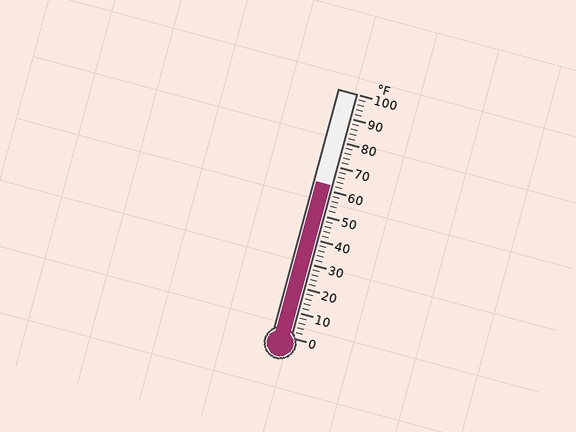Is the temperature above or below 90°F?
The temperature is below 90°F.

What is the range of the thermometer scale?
The thermometer scale ranges from 0°F to 100°F.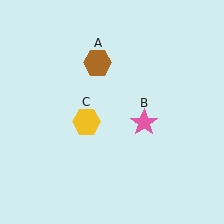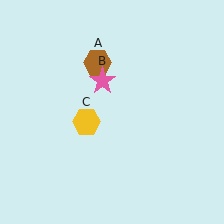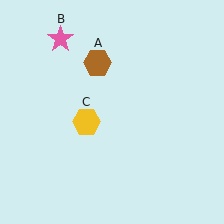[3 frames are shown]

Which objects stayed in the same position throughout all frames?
Brown hexagon (object A) and yellow hexagon (object C) remained stationary.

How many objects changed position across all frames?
1 object changed position: pink star (object B).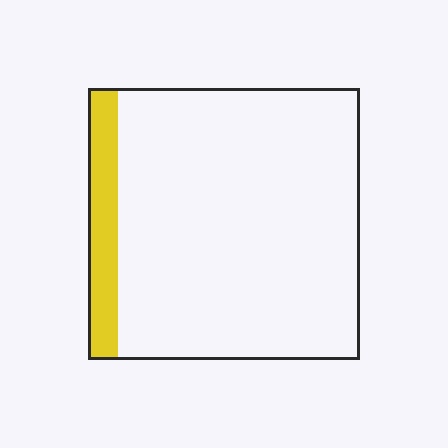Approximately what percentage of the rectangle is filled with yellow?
Approximately 10%.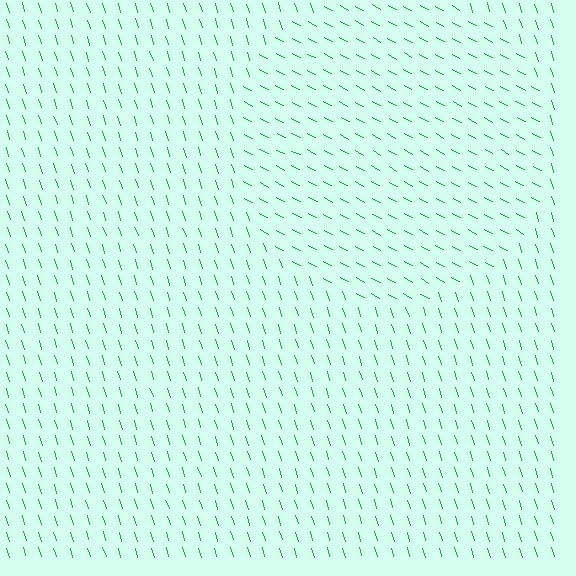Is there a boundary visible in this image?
Yes, there is a texture boundary formed by a change in line orientation.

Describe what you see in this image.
The image is filled with small green line segments. A circle region in the image has lines oriented differently from the surrounding lines, creating a visible texture boundary.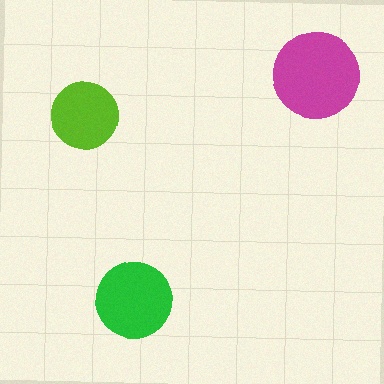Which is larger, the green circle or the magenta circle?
The magenta one.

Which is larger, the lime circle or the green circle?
The green one.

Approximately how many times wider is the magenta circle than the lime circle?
About 1.5 times wider.